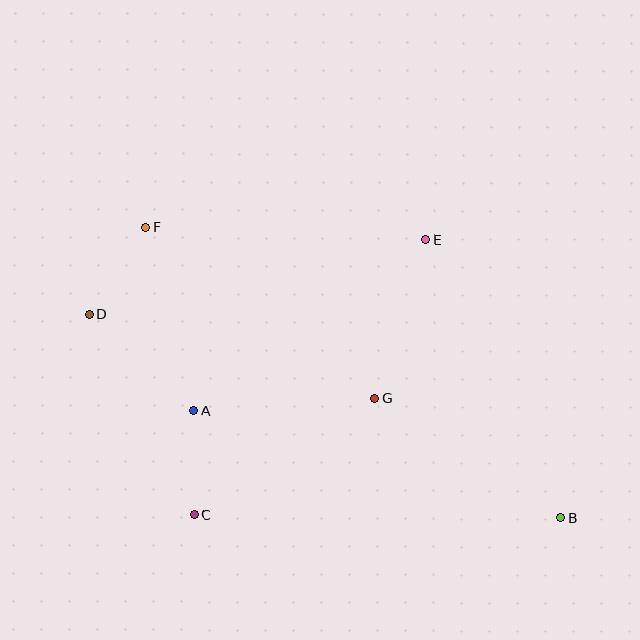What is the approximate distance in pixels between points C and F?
The distance between C and F is approximately 292 pixels.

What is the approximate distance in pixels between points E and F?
The distance between E and F is approximately 280 pixels.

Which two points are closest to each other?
Points D and F are closest to each other.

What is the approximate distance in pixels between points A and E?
The distance between A and E is approximately 289 pixels.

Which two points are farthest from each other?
Points B and D are farthest from each other.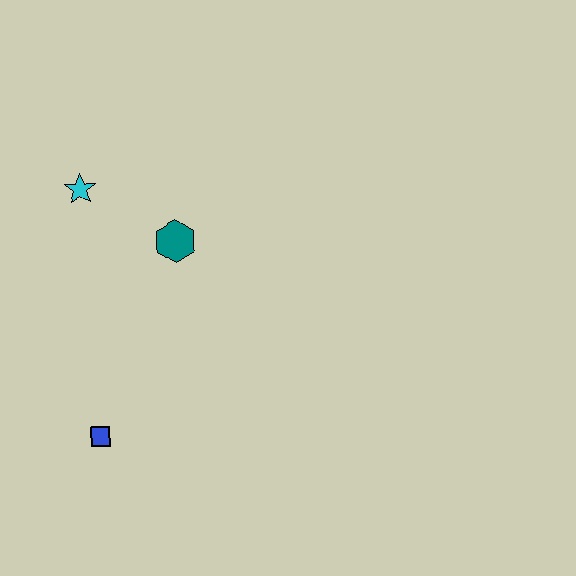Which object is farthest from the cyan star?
The blue square is farthest from the cyan star.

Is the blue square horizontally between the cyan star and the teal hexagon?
Yes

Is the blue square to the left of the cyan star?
No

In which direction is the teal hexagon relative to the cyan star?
The teal hexagon is to the right of the cyan star.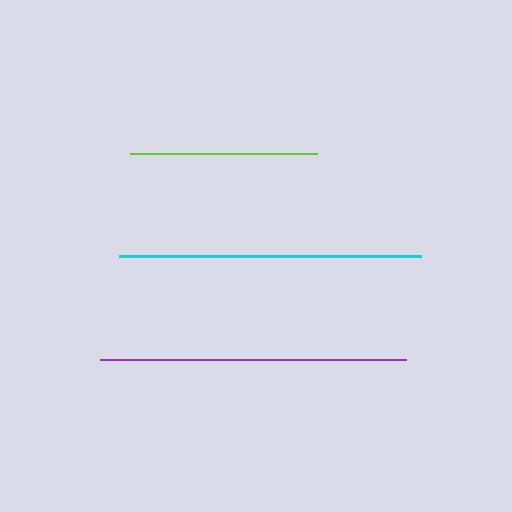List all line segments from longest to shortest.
From longest to shortest: purple, cyan, lime.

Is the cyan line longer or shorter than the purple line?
The purple line is longer than the cyan line.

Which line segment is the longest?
The purple line is the longest at approximately 306 pixels.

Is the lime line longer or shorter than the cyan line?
The cyan line is longer than the lime line.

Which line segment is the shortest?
The lime line is the shortest at approximately 187 pixels.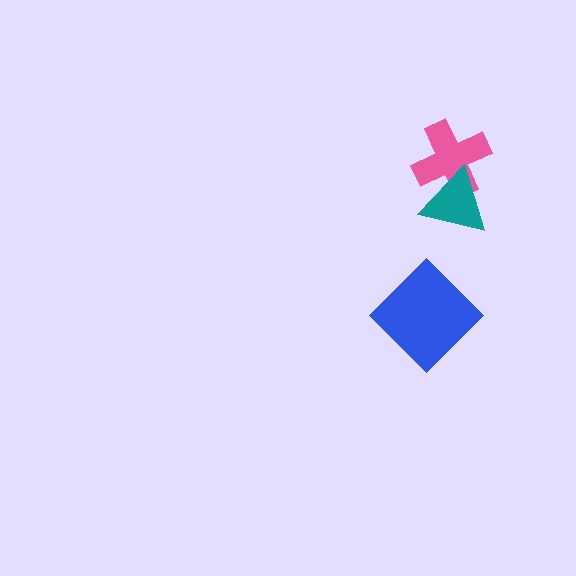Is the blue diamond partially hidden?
No, no other shape covers it.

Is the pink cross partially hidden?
Yes, it is partially covered by another shape.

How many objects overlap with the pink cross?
1 object overlaps with the pink cross.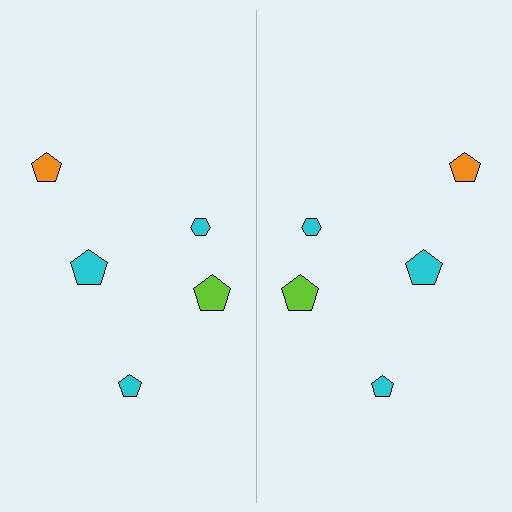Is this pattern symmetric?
Yes, this pattern has bilateral (reflection) symmetry.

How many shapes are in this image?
There are 10 shapes in this image.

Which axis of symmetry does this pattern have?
The pattern has a vertical axis of symmetry running through the center of the image.